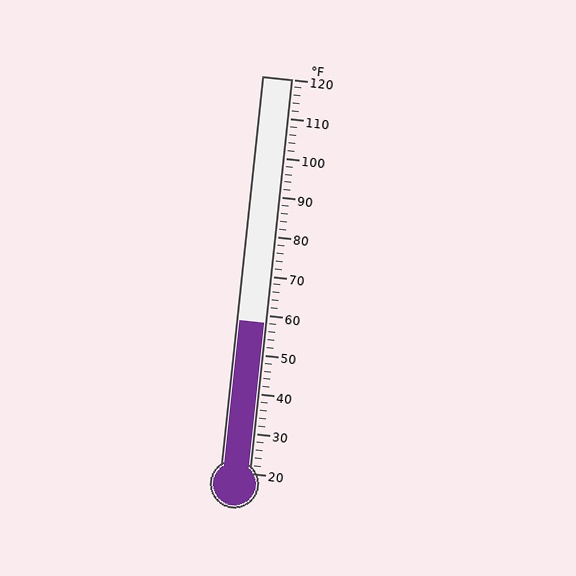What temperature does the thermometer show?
The thermometer shows approximately 58°F.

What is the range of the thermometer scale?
The thermometer scale ranges from 20°F to 120°F.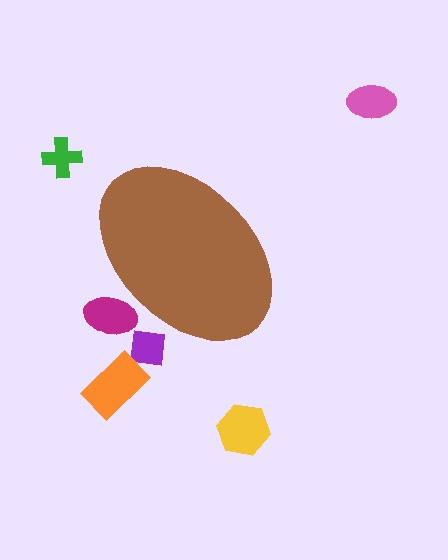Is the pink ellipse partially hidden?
No, the pink ellipse is fully visible.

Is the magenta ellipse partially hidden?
Yes, the magenta ellipse is partially hidden behind the brown ellipse.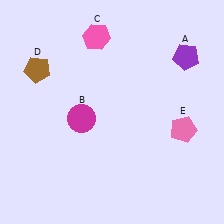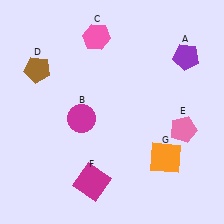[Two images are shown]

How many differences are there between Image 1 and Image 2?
There are 2 differences between the two images.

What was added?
A magenta square (F), an orange square (G) were added in Image 2.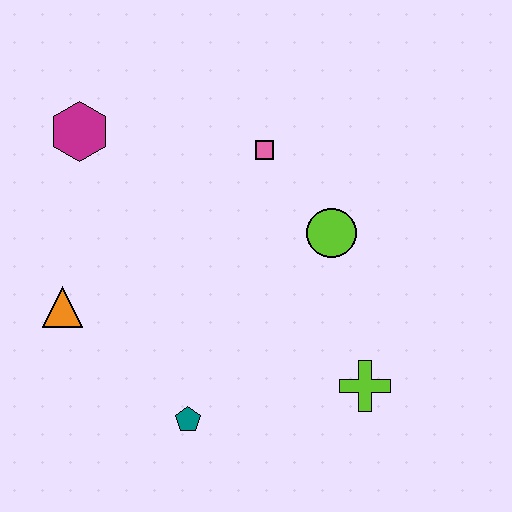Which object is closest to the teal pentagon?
The orange triangle is closest to the teal pentagon.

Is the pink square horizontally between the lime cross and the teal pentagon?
Yes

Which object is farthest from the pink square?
The teal pentagon is farthest from the pink square.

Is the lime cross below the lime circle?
Yes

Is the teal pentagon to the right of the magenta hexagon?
Yes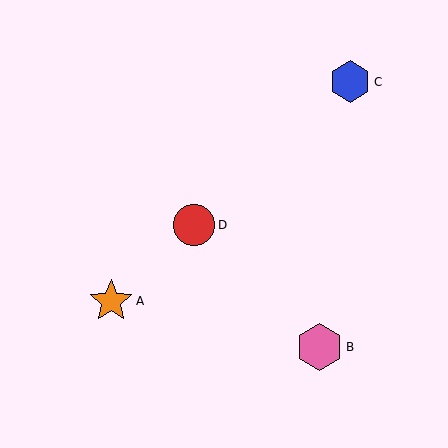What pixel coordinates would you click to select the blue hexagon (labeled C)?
Click at (350, 81) to select the blue hexagon C.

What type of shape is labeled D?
Shape D is a red circle.